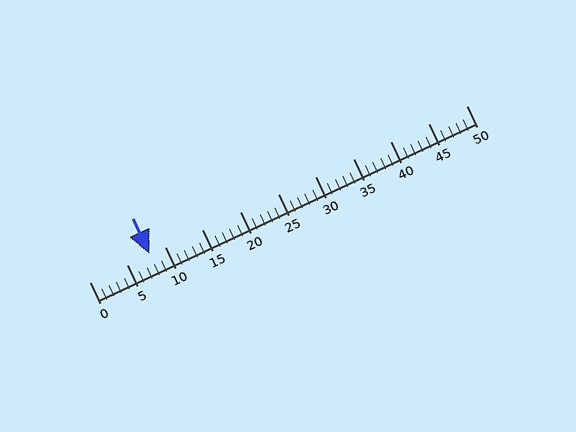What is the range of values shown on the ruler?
The ruler shows values from 0 to 50.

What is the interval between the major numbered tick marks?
The major tick marks are spaced 5 units apart.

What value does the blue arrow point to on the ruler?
The blue arrow points to approximately 8.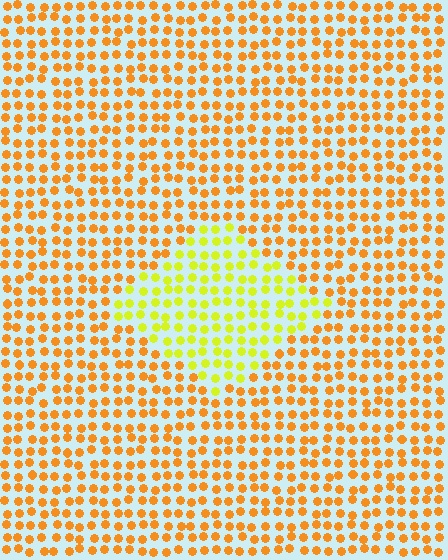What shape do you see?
I see a diamond.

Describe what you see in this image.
The image is filled with small orange elements in a uniform arrangement. A diamond-shaped region is visible where the elements are tinted to a slightly different hue, forming a subtle color boundary.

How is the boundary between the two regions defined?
The boundary is defined purely by a slight shift in hue (about 38 degrees). Spacing, size, and orientation are identical on both sides.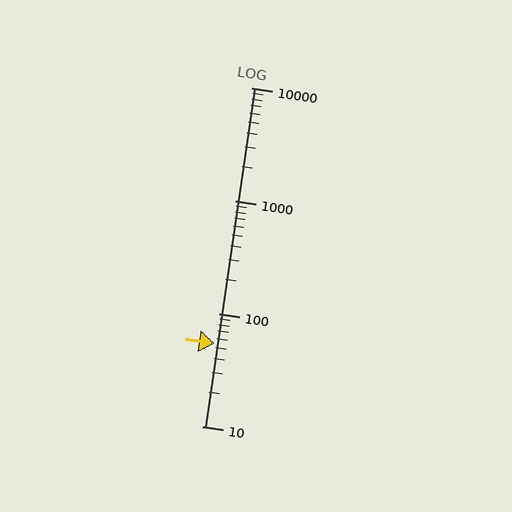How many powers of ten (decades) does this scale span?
The scale spans 3 decades, from 10 to 10000.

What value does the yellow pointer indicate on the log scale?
The pointer indicates approximately 54.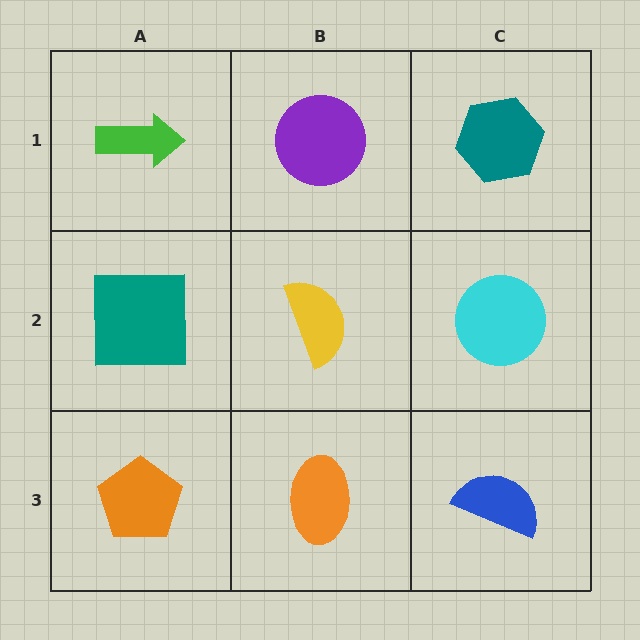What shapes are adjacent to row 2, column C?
A teal hexagon (row 1, column C), a blue semicircle (row 3, column C), a yellow semicircle (row 2, column B).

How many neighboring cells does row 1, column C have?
2.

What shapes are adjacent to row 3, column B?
A yellow semicircle (row 2, column B), an orange pentagon (row 3, column A), a blue semicircle (row 3, column C).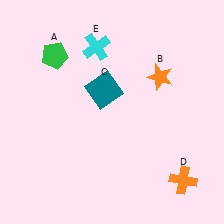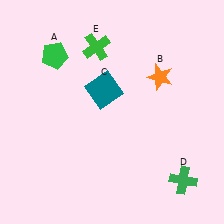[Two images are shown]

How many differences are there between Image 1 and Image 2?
There are 2 differences between the two images.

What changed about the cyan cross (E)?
In Image 1, E is cyan. In Image 2, it changed to green.